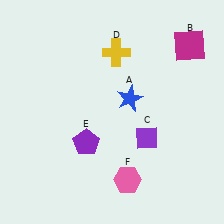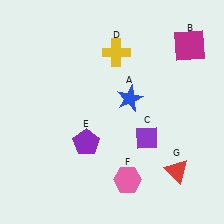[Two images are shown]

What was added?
A red triangle (G) was added in Image 2.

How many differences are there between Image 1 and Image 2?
There is 1 difference between the two images.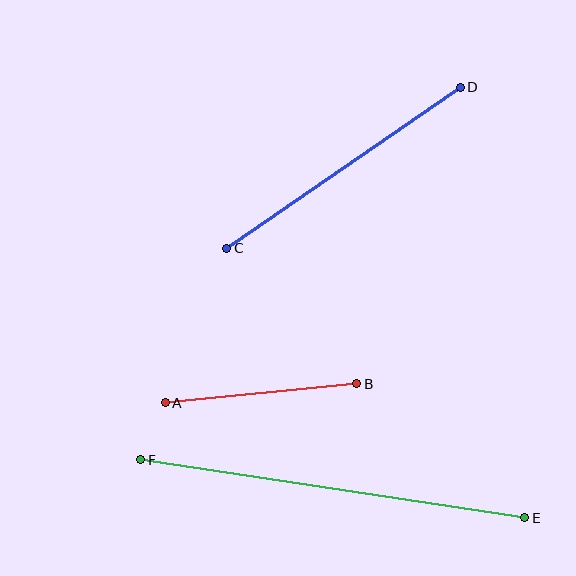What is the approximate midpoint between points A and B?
The midpoint is at approximately (261, 393) pixels.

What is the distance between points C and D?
The distance is approximately 284 pixels.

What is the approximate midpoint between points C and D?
The midpoint is at approximately (343, 168) pixels.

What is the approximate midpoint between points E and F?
The midpoint is at approximately (333, 489) pixels.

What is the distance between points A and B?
The distance is approximately 193 pixels.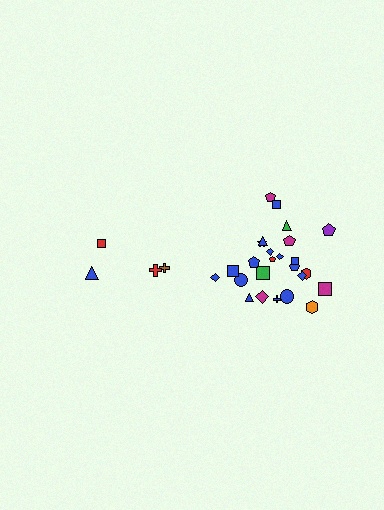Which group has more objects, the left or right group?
The right group.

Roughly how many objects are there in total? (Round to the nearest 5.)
Roughly 30 objects in total.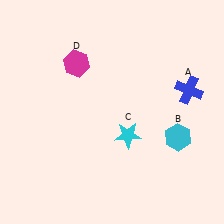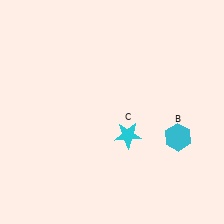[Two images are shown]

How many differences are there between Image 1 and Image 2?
There are 2 differences between the two images.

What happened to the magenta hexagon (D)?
The magenta hexagon (D) was removed in Image 2. It was in the top-left area of Image 1.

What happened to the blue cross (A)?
The blue cross (A) was removed in Image 2. It was in the top-right area of Image 1.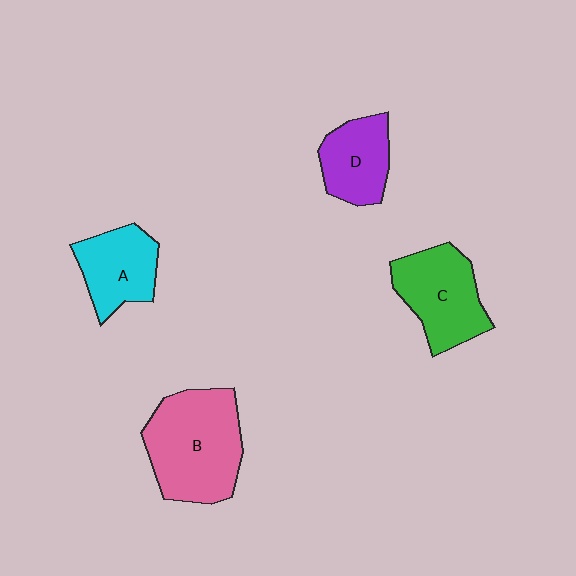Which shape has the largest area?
Shape B (pink).